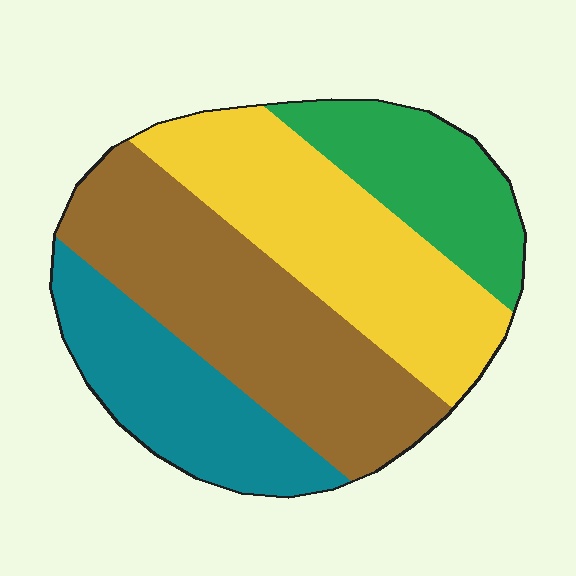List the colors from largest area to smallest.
From largest to smallest: brown, yellow, teal, green.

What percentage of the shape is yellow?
Yellow takes up between a sixth and a third of the shape.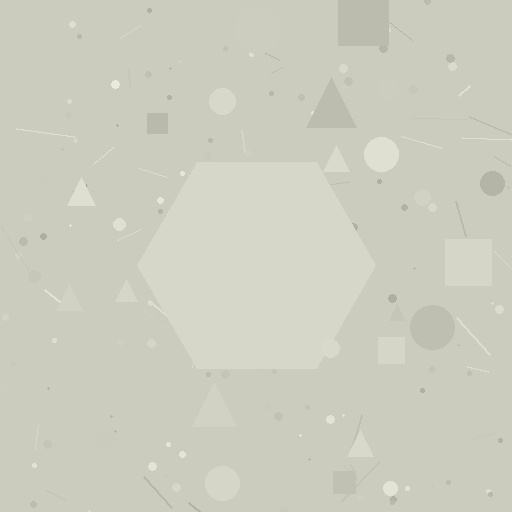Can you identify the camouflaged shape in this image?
The camouflaged shape is a hexagon.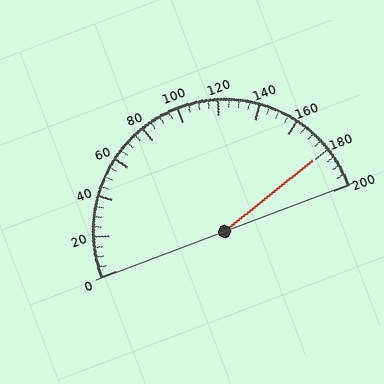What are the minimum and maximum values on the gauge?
The gauge ranges from 0 to 200.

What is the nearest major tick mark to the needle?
The nearest major tick mark is 180.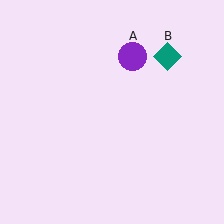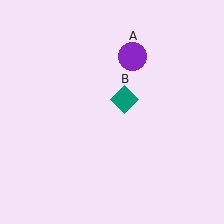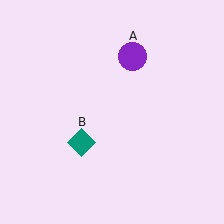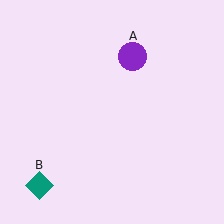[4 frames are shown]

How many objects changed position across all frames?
1 object changed position: teal diamond (object B).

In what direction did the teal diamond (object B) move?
The teal diamond (object B) moved down and to the left.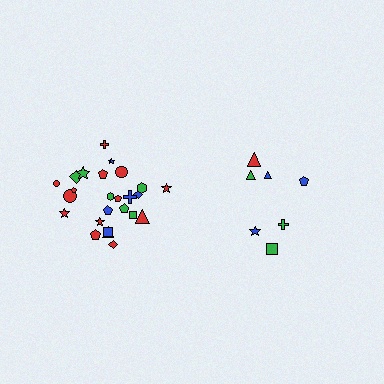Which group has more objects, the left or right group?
The left group.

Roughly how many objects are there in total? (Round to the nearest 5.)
Roughly 30 objects in total.